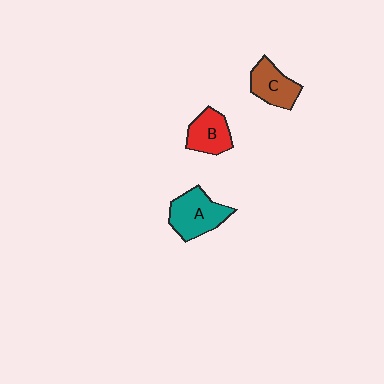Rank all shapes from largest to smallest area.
From largest to smallest: A (teal), C (brown), B (red).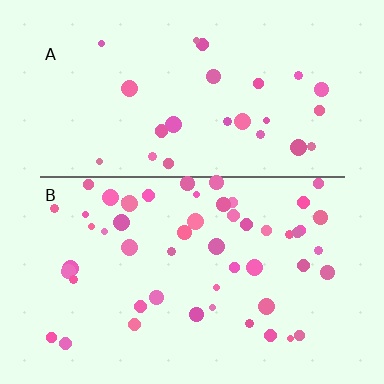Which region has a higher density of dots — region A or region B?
B (the bottom).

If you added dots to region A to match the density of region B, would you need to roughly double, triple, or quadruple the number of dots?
Approximately double.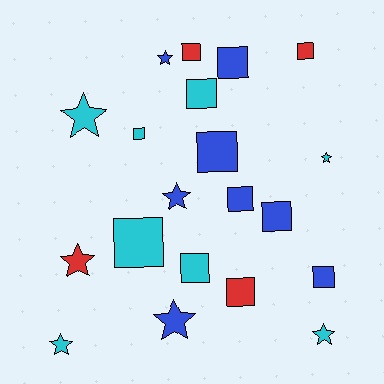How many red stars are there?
There is 1 red star.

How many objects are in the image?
There are 20 objects.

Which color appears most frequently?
Blue, with 8 objects.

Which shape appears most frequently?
Square, with 12 objects.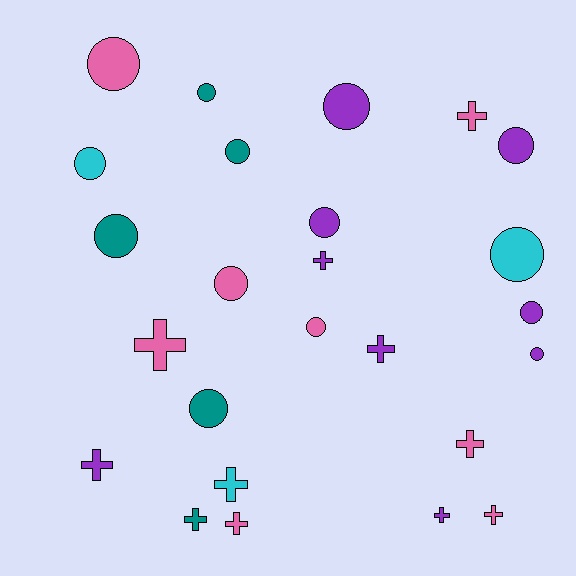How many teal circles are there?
There are 4 teal circles.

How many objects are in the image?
There are 25 objects.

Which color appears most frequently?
Purple, with 9 objects.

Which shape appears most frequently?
Circle, with 14 objects.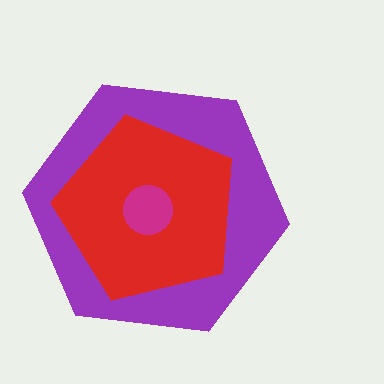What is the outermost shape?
The purple hexagon.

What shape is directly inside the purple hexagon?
The red pentagon.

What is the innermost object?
The magenta circle.